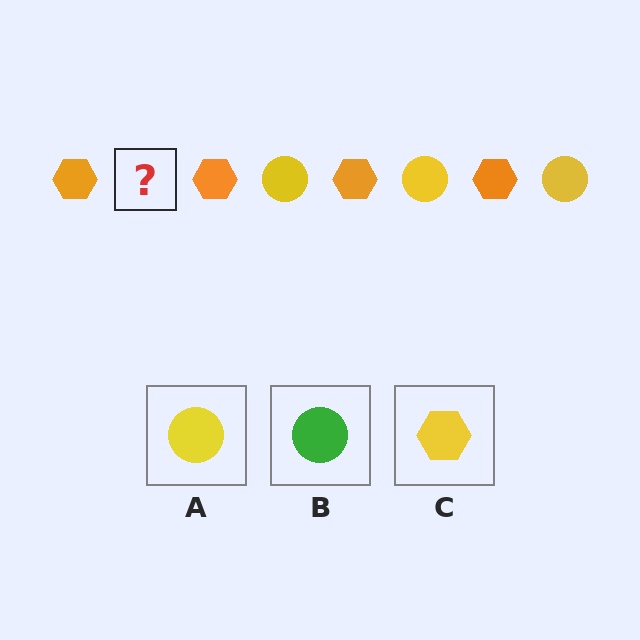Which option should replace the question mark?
Option A.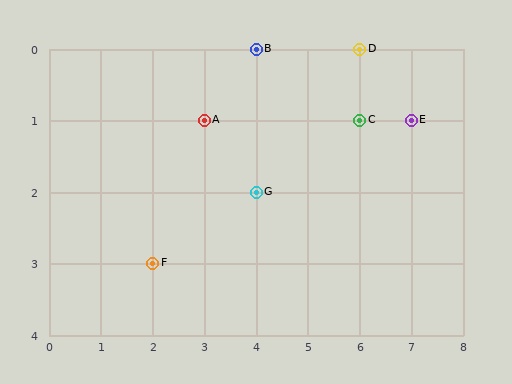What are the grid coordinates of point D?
Point D is at grid coordinates (6, 0).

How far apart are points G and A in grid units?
Points G and A are 1 column and 1 row apart (about 1.4 grid units diagonally).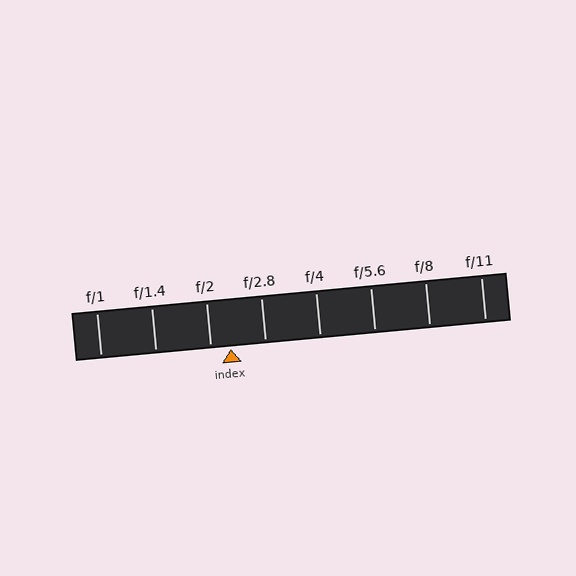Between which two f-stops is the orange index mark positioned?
The index mark is between f/2 and f/2.8.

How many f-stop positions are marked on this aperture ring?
There are 8 f-stop positions marked.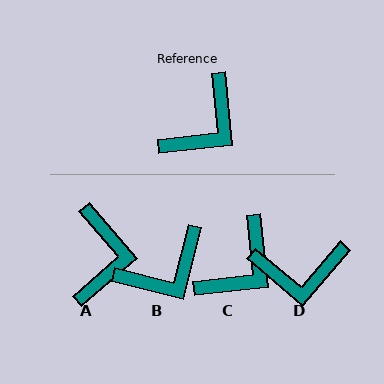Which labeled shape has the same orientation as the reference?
C.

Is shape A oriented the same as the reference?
No, it is off by about 35 degrees.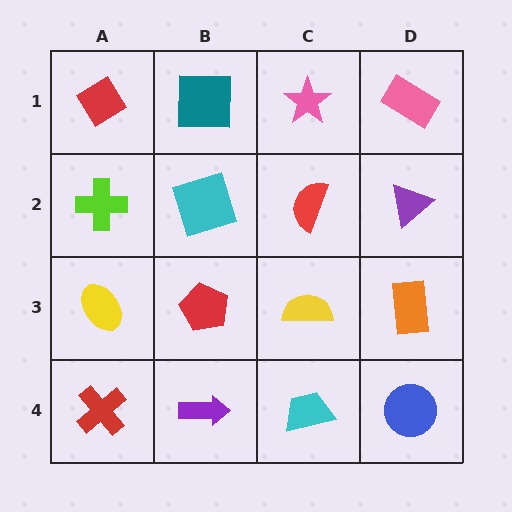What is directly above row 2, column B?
A teal square.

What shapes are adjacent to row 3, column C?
A red semicircle (row 2, column C), a cyan trapezoid (row 4, column C), a red pentagon (row 3, column B), an orange rectangle (row 3, column D).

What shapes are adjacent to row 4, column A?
A yellow ellipse (row 3, column A), a purple arrow (row 4, column B).